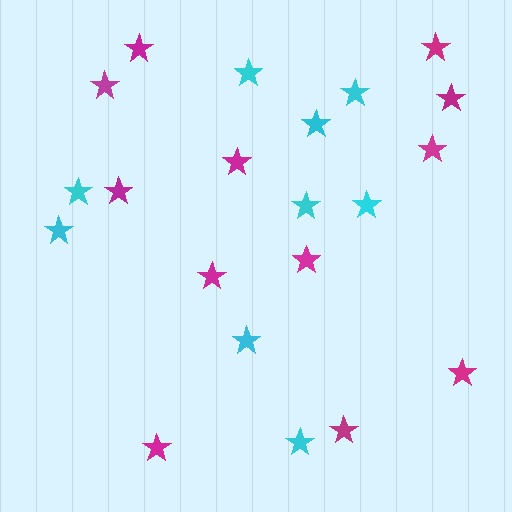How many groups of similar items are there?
There are 2 groups: one group of cyan stars (9) and one group of magenta stars (12).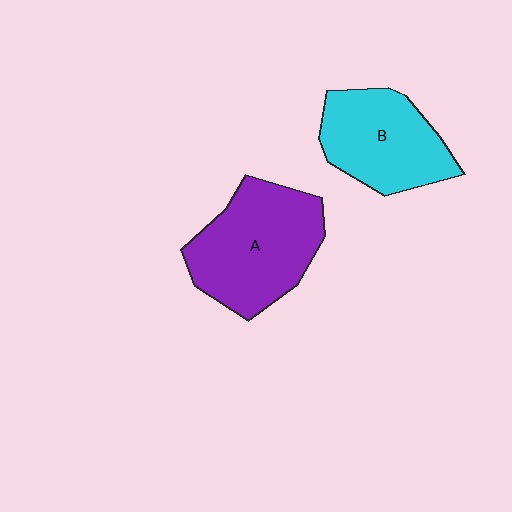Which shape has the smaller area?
Shape B (cyan).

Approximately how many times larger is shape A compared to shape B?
Approximately 1.2 times.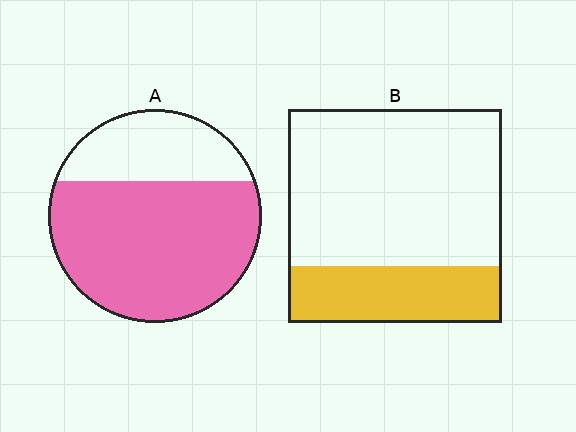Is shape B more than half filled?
No.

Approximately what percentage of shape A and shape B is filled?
A is approximately 70% and B is approximately 25%.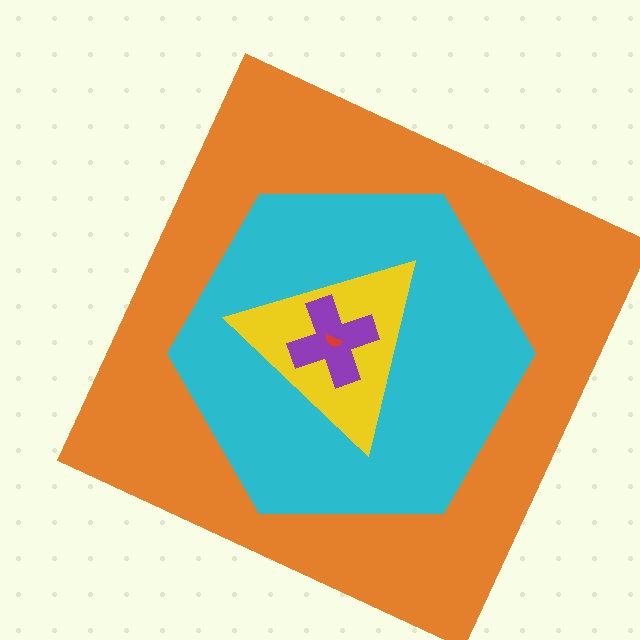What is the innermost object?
The red semicircle.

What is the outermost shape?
The orange square.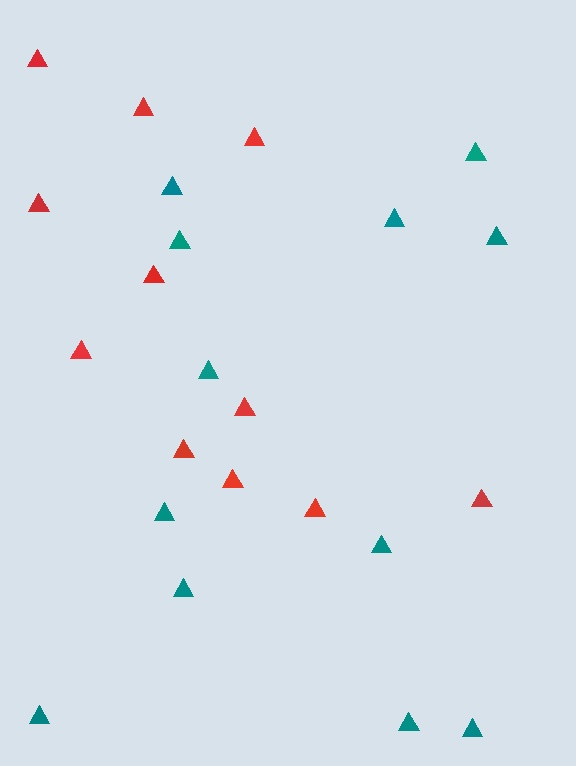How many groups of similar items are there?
There are 2 groups: one group of teal triangles (12) and one group of red triangles (11).